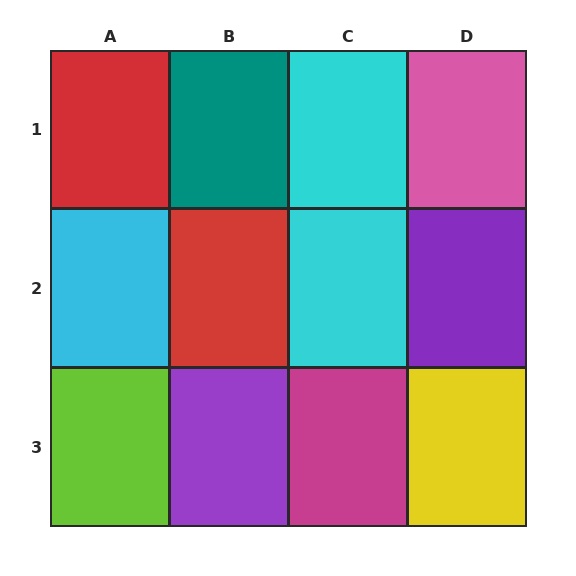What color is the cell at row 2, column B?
Red.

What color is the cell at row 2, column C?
Cyan.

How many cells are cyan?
3 cells are cyan.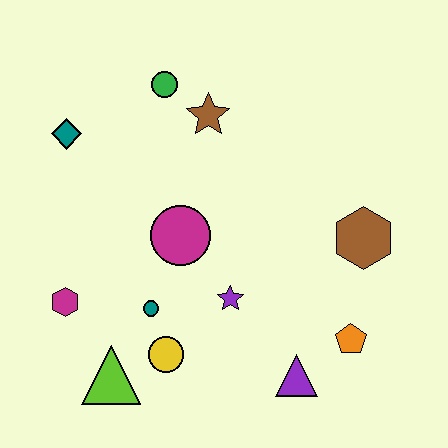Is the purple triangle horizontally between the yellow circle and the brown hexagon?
Yes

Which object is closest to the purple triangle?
The orange pentagon is closest to the purple triangle.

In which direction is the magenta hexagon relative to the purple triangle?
The magenta hexagon is to the left of the purple triangle.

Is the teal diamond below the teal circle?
No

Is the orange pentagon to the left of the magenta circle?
No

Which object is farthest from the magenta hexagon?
The brown hexagon is farthest from the magenta hexagon.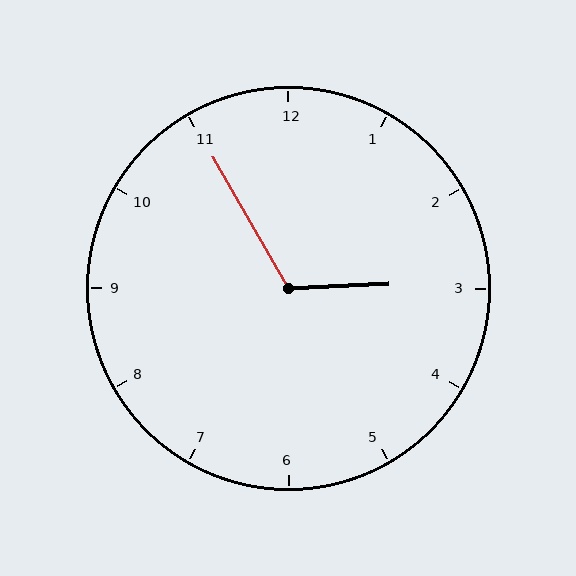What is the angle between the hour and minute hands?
Approximately 118 degrees.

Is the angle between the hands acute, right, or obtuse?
It is obtuse.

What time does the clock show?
2:55.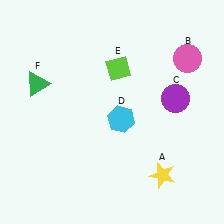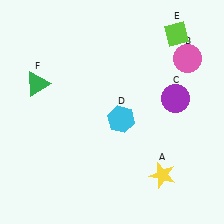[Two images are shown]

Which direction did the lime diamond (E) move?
The lime diamond (E) moved right.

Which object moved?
The lime diamond (E) moved right.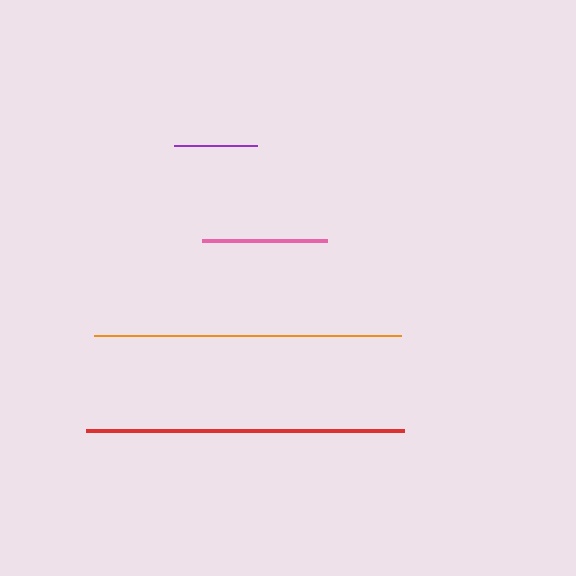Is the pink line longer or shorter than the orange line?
The orange line is longer than the pink line.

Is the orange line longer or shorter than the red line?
The red line is longer than the orange line.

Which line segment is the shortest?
The purple line is the shortest at approximately 84 pixels.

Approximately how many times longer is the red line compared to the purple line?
The red line is approximately 3.8 times the length of the purple line.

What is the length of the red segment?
The red segment is approximately 319 pixels long.